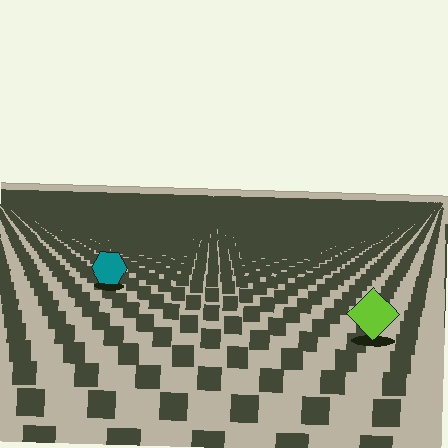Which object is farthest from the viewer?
The teal hexagon is farthest from the viewer. It appears smaller and the ground texture around it is denser.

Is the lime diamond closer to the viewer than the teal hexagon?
Yes. The lime diamond is closer — you can tell from the texture gradient: the ground texture is coarser near it.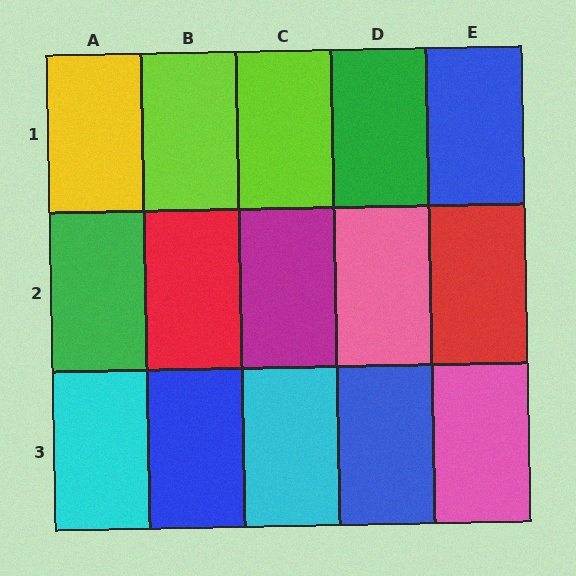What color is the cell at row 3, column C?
Cyan.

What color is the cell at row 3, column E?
Pink.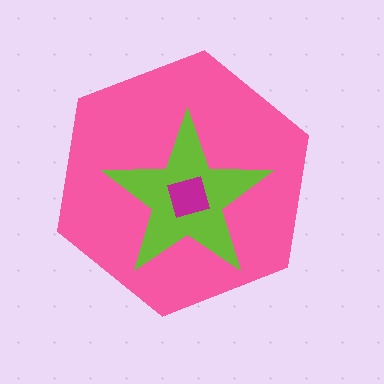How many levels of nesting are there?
3.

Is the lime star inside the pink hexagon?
Yes.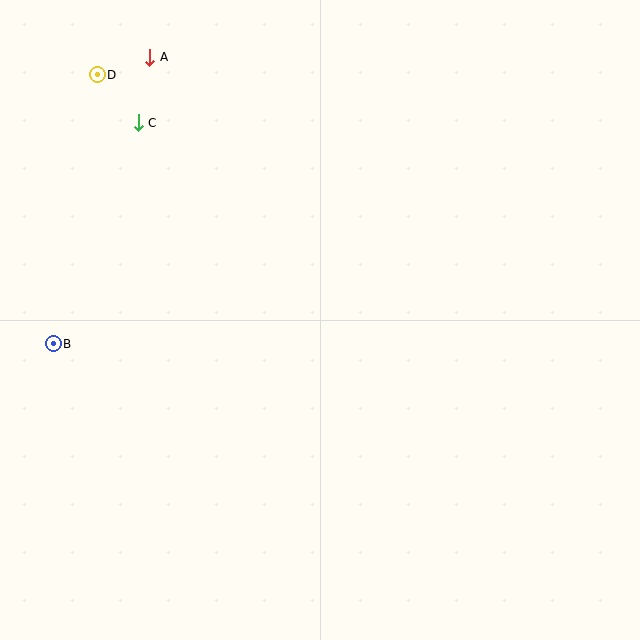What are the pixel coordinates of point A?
Point A is at (150, 57).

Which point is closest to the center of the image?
Point B at (53, 344) is closest to the center.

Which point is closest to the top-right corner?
Point A is closest to the top-right corner.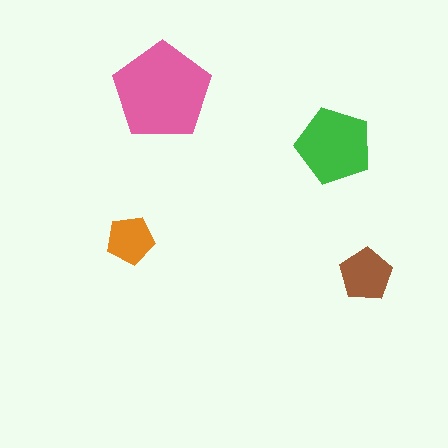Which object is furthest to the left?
The orange pentagon is leftmost.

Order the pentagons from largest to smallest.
the pink one, the green one, the brown one, the orange one.